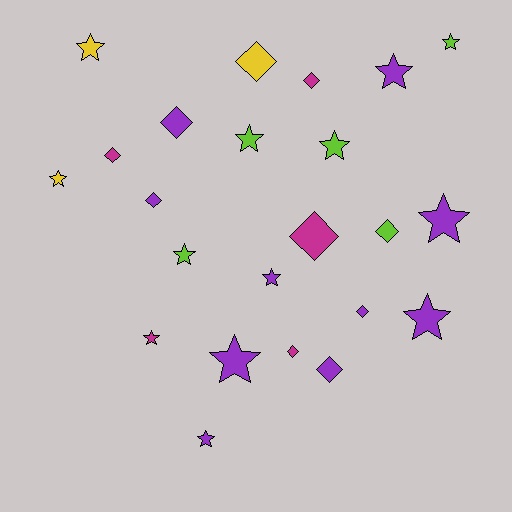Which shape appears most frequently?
Star, with 13 objects.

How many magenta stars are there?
There is 1 magenta star.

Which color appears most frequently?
Purple, with 10 objects.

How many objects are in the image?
There are 23 objects.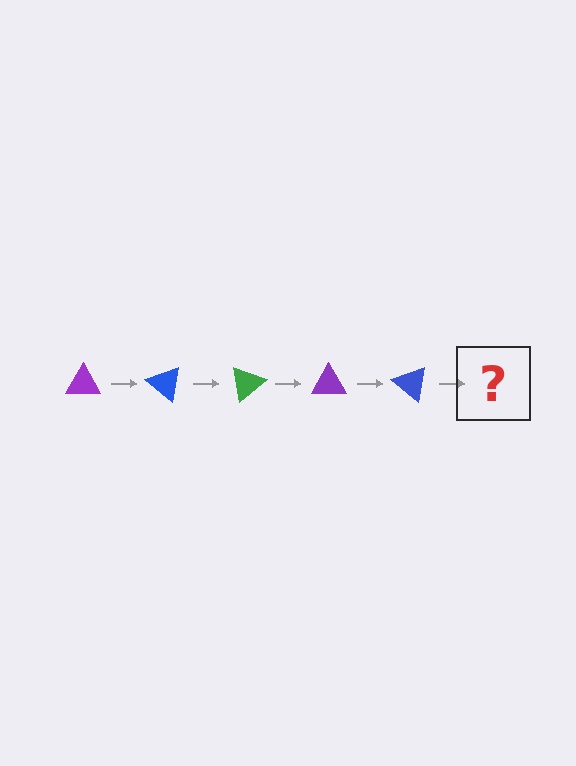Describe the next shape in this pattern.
It should be a green triangle, rotated 200 degrees from the start.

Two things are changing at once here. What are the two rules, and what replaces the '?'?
The two rules are that it rotates 40 degrees each step and the color cycles through purple, blue, and green. The '?' should be a green triangle, rotated 200 degrees from the start.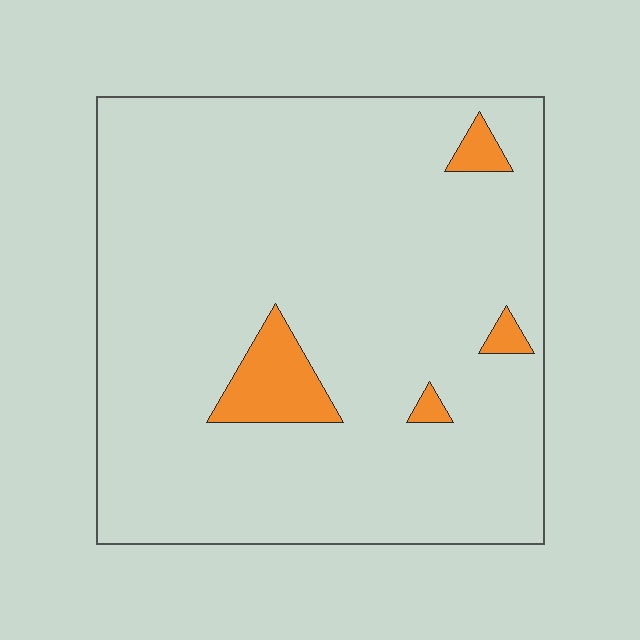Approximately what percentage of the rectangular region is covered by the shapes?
Approximately 5%.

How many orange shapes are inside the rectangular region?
4.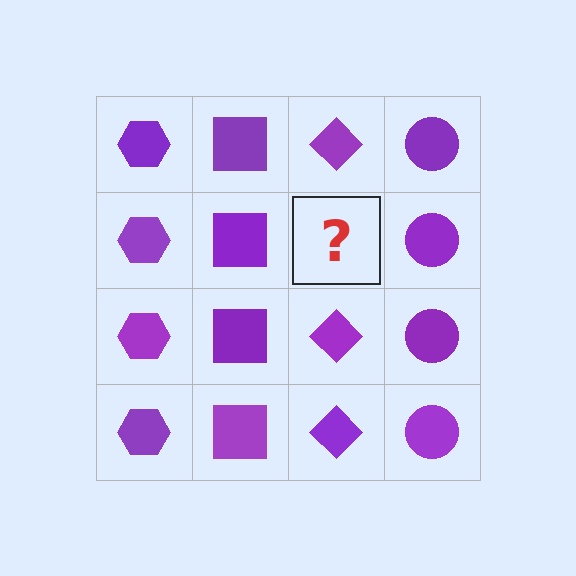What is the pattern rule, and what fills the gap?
The rule is that each column has a consistent shape. The gap should be filled with a purple diamond.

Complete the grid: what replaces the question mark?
The question mark should be replaced with a purple diamond.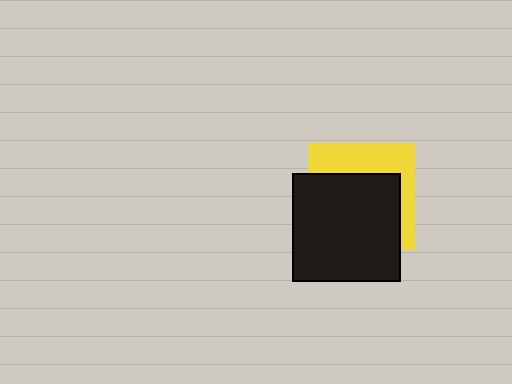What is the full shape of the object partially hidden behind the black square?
The partially hidden object is a yellow square.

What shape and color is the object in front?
The object in front is a black square.